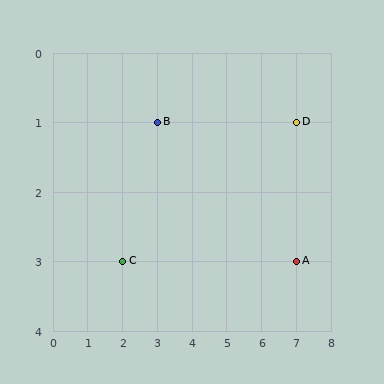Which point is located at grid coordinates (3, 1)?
Point B is at (3, 1).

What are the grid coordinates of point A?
Point A is at grid coordinates (7, 3).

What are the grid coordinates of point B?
Point B is at grid coordinates (3, 1).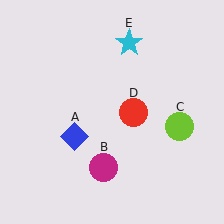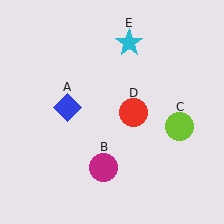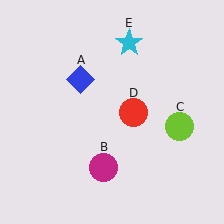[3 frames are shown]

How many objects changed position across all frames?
1 object changed position: blue diamond (object A).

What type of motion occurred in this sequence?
The blue diamond (object A) rotated clockwise around the center of the scene.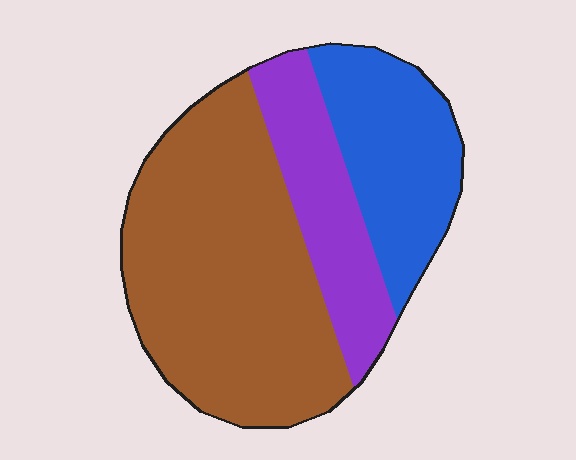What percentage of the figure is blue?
Blue covers around 25% of the figure.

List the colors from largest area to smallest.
From largest to smallest: brown, blue, purple.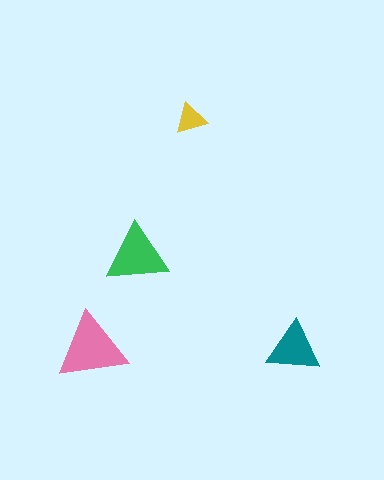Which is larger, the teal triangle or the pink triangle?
The pink one.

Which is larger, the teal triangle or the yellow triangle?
The teal one.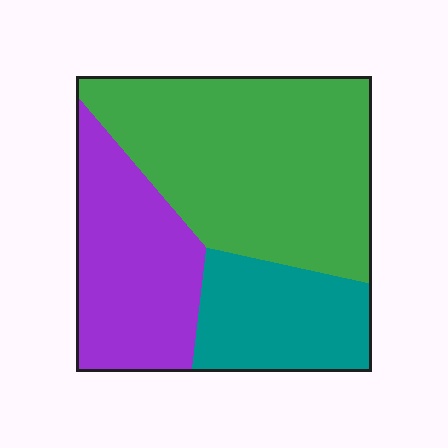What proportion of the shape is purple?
Purple covers 29% of the shape.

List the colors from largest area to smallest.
From largest to smallest: green, purple, teal.